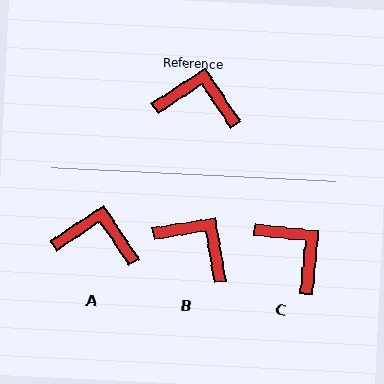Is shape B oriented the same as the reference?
No, it is off by about 24 degrees.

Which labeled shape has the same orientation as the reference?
A.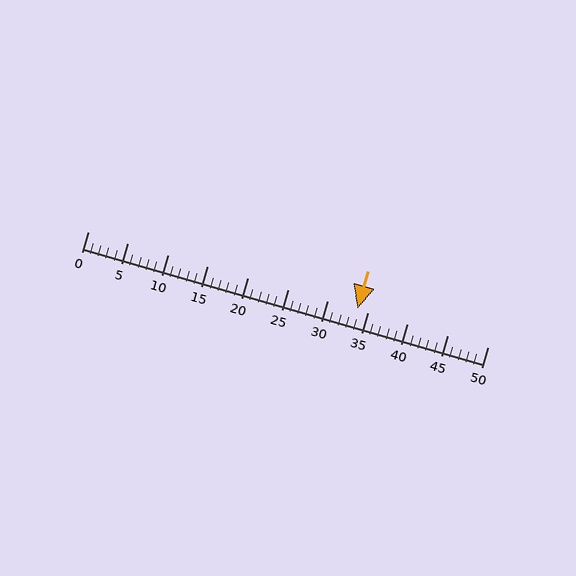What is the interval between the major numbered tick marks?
The major tick marks are spaced 5 units apart.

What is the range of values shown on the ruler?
The ruler shows values from 0 to 50.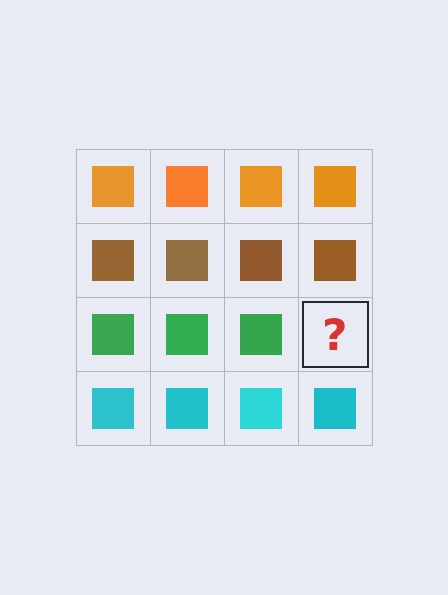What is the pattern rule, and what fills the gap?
The rule is that each row has a consistent color. The gap should be filled with a green square.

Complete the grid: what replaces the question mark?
The question mark should be replaced with a green square.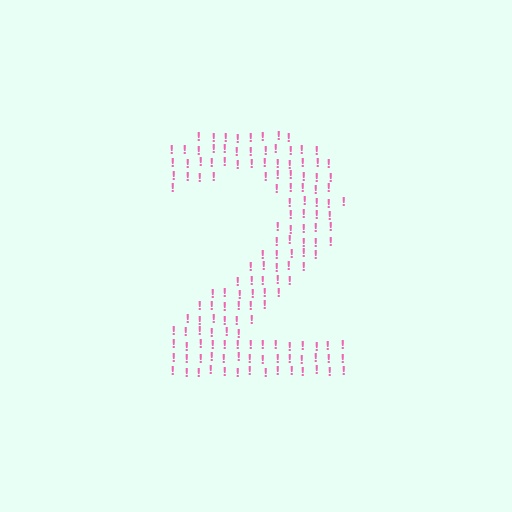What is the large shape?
The large shape is the digit 2.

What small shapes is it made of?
It is made of small exclamation marks.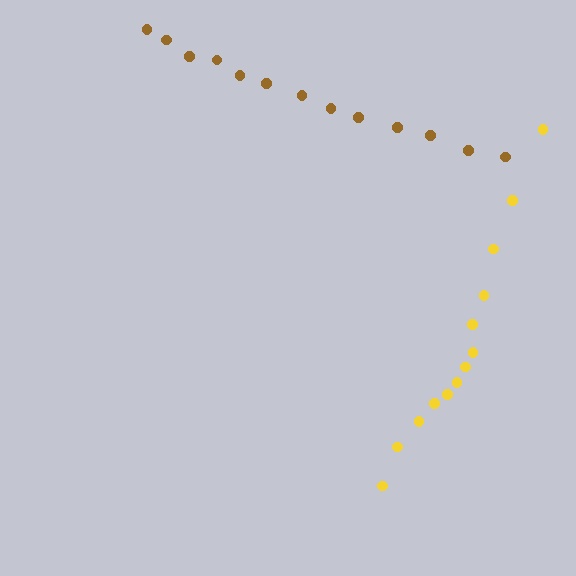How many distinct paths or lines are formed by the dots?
There are 2 distinct paths.